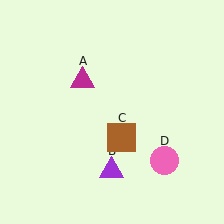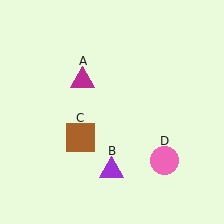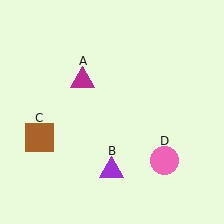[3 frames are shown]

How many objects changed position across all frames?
1 object changed position: brown square (object C).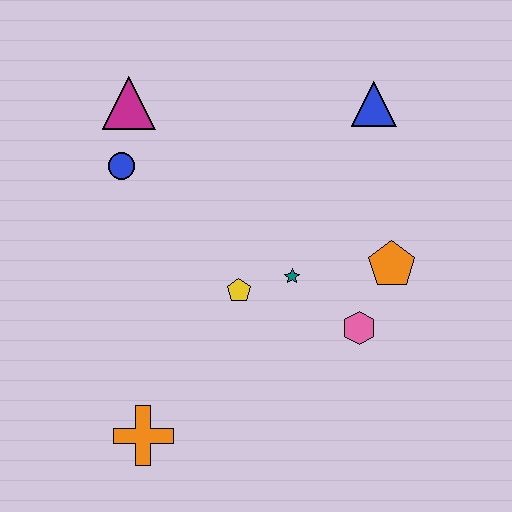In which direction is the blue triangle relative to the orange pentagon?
The blue triangle is above the orange pentagon.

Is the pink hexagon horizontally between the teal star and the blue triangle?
Yes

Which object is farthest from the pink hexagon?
The magenta triangle is farthest from the pink hexagon.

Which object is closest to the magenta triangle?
The blue circle is closest to the magenta triangle.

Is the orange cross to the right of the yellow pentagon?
No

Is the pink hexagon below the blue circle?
Yes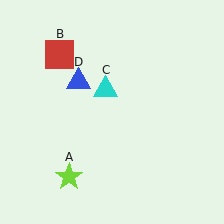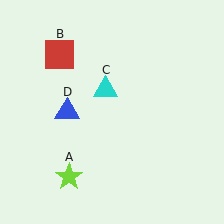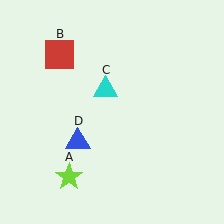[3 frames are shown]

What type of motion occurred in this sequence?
The blue triangle (object D) rotated counterclockwise around the center of the scene.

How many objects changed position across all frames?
1 object changed position: blue triangle (object D).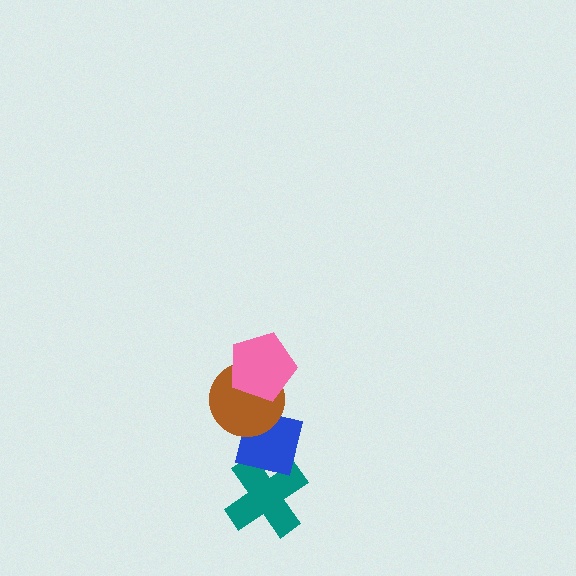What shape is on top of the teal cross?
The blue square is on top of the teal cross.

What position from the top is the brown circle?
The brown circle is 2nd from the top.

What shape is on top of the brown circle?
The pink pentagon is on top of the brown circle.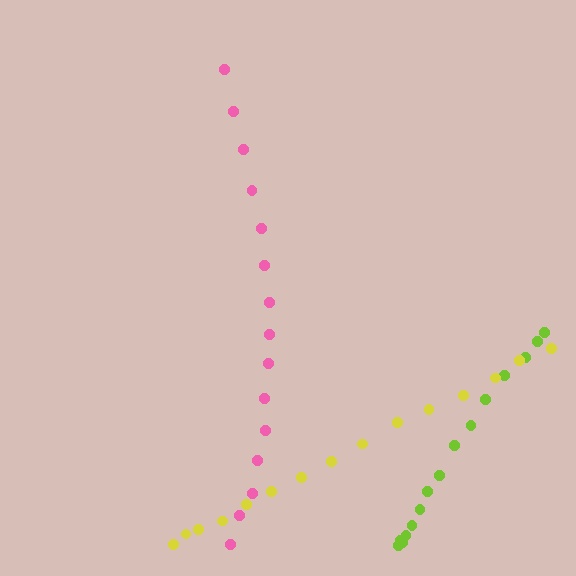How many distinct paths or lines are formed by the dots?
There are 3 distinct paths.